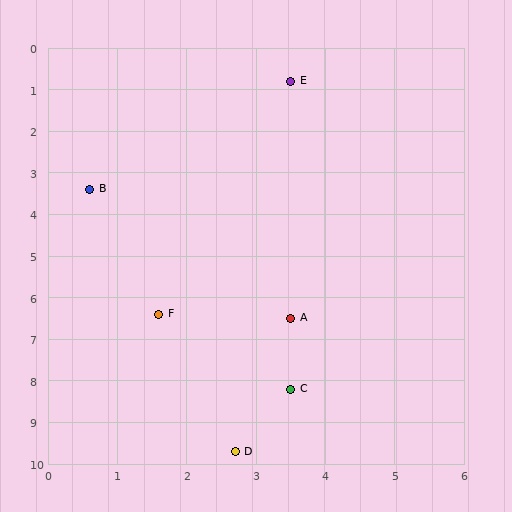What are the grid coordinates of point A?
Point A is at approximately (3.5, 6.5).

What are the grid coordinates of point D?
Point D is at approximately (2.7, 9.7).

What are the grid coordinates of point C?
Point C is at approximately (3.5, 8.2).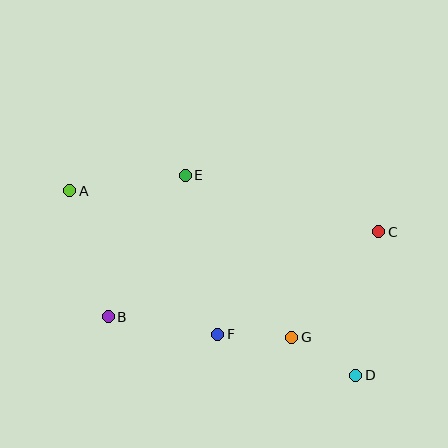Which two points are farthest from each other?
Points A and D are farthest from each other.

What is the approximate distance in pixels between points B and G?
The distance between B and G is approximately 185 pixels.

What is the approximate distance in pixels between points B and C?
The distance between B and C is approximately 283 pixels.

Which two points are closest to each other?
Points F and G are closest to each other.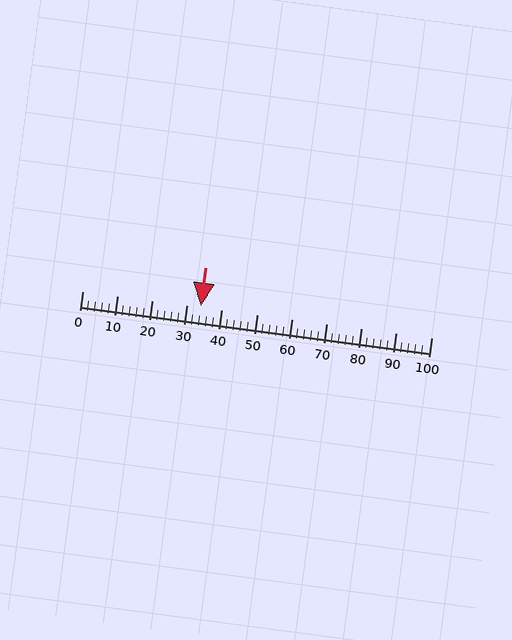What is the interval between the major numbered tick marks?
The major tick marks are spaced 10 units apart.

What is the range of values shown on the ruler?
The ruler shows values from 0 to 100.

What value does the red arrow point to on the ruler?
The red arrow points to approximately 34.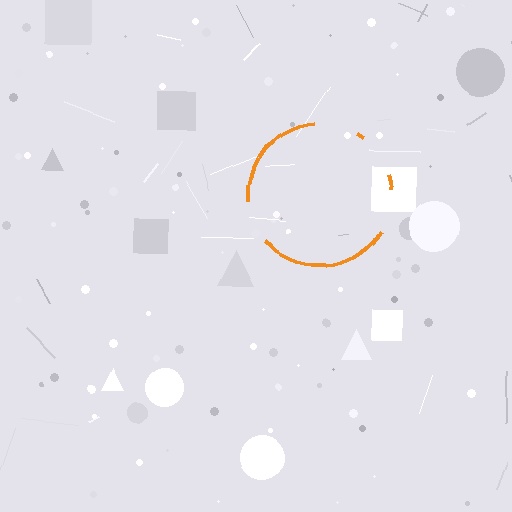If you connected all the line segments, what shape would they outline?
They would outline a circle.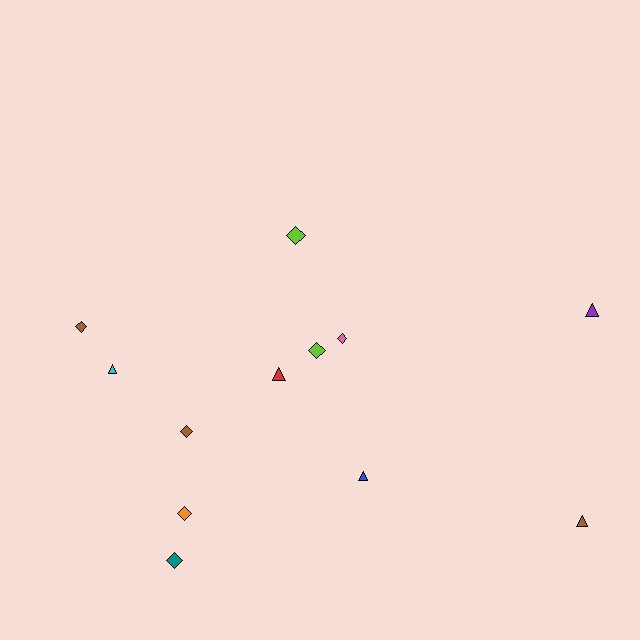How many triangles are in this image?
There are 5 triangles.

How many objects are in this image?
There are 12 objects.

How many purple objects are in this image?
There is 1 purple object.